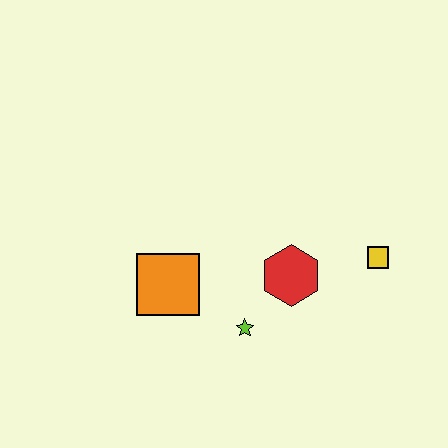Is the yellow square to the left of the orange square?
No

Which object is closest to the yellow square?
The red hexagon is closest to the yellow square.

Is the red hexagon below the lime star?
No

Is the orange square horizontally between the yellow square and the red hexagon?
No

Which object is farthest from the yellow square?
The orange square is farthest from the yellow square.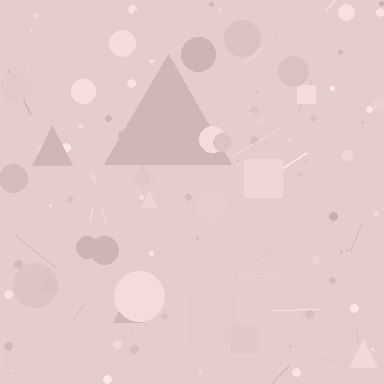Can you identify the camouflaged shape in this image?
The camouflaged shape is a triangle.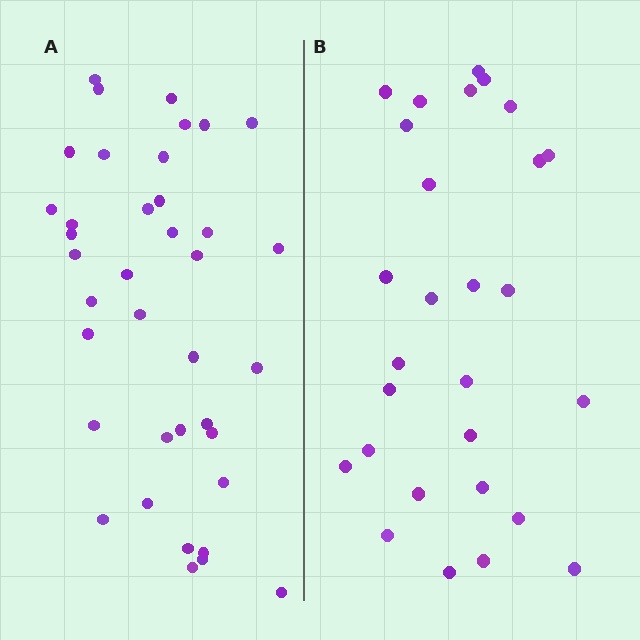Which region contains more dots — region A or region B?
Region A (the left region) has more dots.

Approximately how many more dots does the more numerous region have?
Region A has roughly 10 or so more dots than region B.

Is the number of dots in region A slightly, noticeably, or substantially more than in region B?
Region A has noticeably more, but not dramatically so. The ratio is roughly 1.4 to 1.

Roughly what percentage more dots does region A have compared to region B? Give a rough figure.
About 35% more.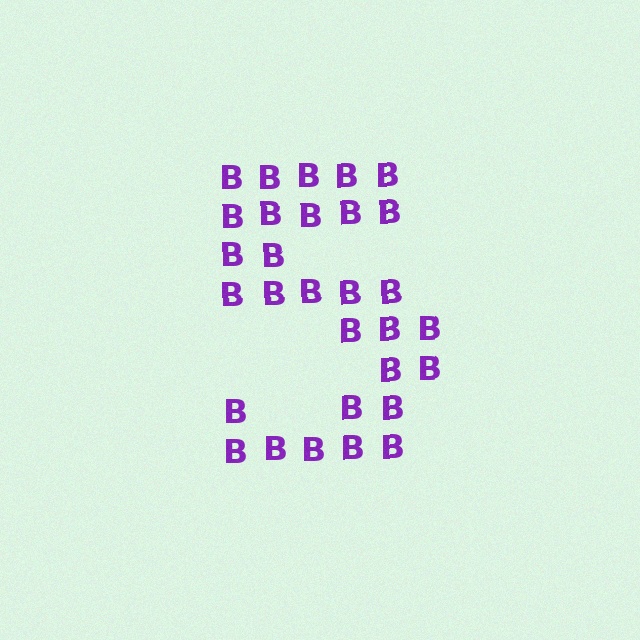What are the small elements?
The small elements are letter B's.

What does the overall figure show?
The overall figure shows the digit 5.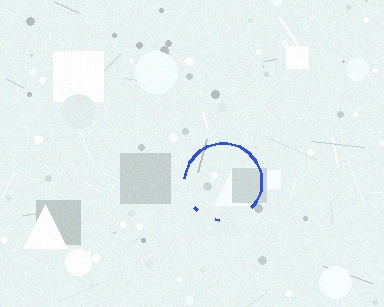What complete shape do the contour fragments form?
The contour fragments form a circle.